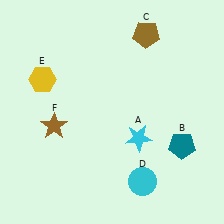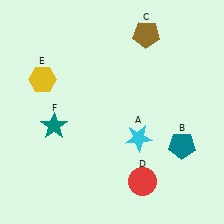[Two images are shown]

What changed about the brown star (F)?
In Image 1, F is brown. In Image 2, it changed to teal.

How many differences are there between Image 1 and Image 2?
There are 2 differences between the two images.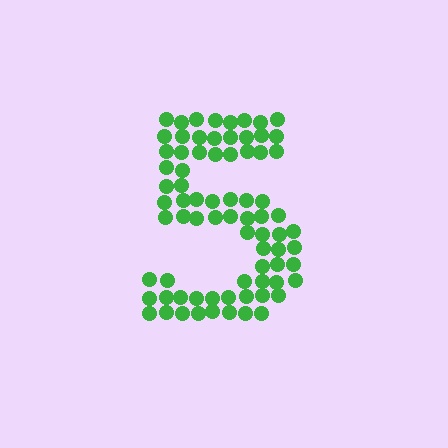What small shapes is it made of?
It is made of small circles.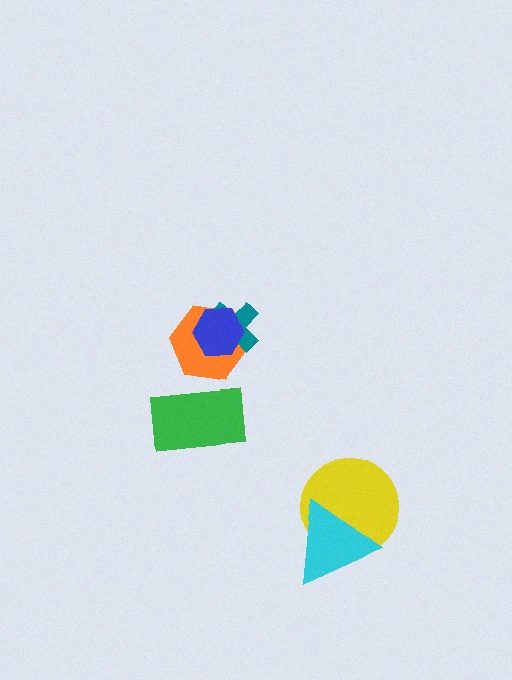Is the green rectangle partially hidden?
No, no other shape covers it.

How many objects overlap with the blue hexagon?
2 objects overlap with the blue hexagon.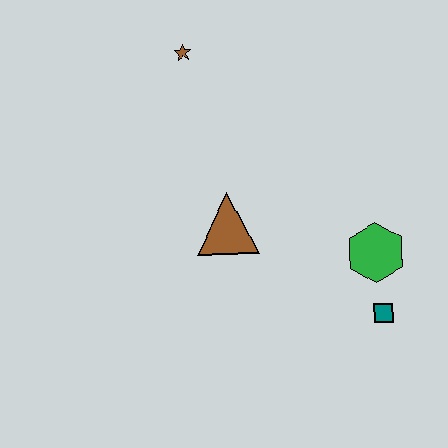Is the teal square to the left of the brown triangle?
No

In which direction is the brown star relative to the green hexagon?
The brown star is above the green hexagon.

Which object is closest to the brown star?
The brown triangle is closest to the brown star.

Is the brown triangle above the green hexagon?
Yes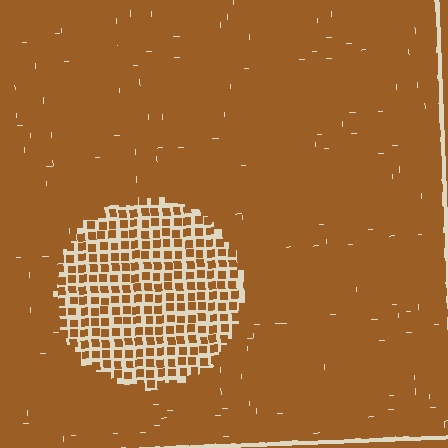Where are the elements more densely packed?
The elements are more densely packed outside the circle boundary.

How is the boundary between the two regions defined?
The boundary is defined by a change in element density (approximately 2.4x ratio). All elements are the same color, size, and shape.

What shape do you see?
I see a circle.